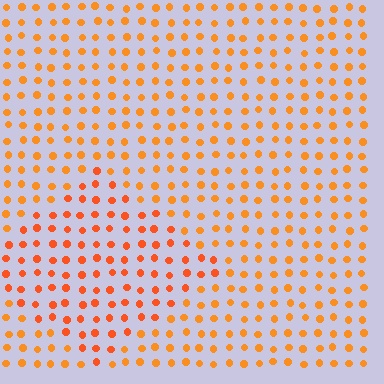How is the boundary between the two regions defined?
The boundary is defined purely by a slight shift in hue (about 17 degrees). Spacing, size, and orientation are identical on both sides.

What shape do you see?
I see a diamond.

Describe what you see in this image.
The image is filled with small orange elements in a uniform arrangement. A diamond-shaped region is visible where the elements are tinted to a slightly different hue, forming a subtle color boundary.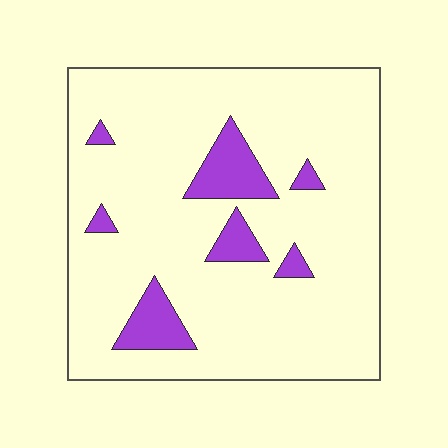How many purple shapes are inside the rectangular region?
7.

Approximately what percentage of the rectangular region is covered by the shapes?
Approximately 10%.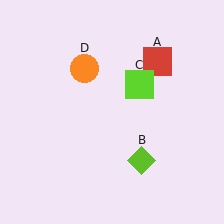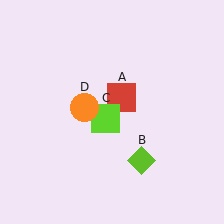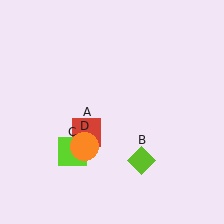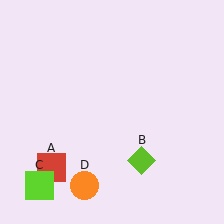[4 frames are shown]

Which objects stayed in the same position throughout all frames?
Lime diamond (object B) remained stationary.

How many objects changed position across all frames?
3 objects changed position: red square (object A), lime square (object C), orange circle (object D).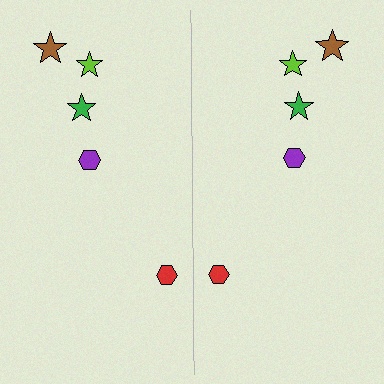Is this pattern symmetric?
Yes, this pattern has bilateral (reflection) symmetry.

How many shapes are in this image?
There are 10 shapes in this image.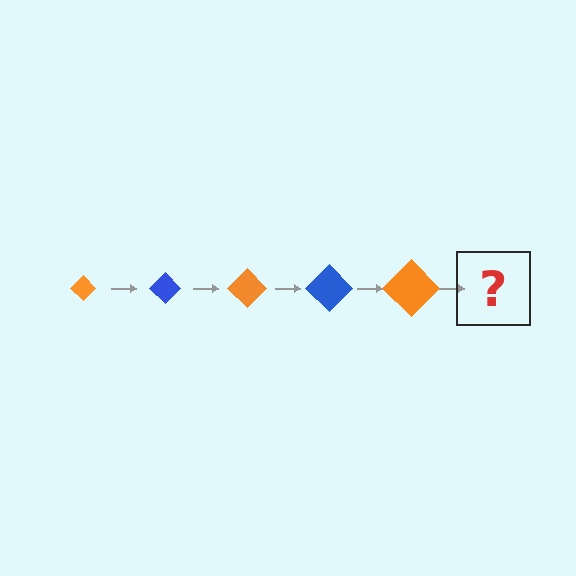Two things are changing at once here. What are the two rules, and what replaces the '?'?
The two rules are that the diamond grows larger each step and the color cycles through orange and blue. The '?' should be a blue diamond, larger than the previous one.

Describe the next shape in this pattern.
It should be a blue diamond, larger than the previous one.